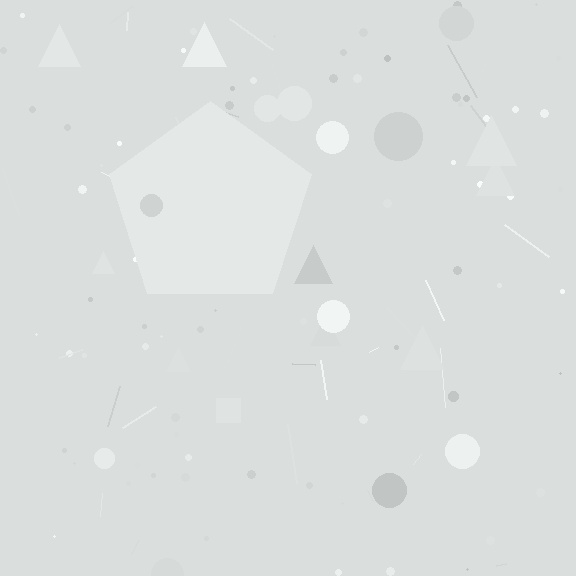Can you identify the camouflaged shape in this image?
The camouflaged shape is a pentagon.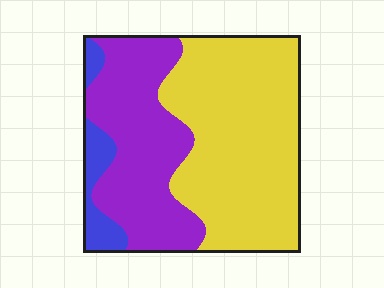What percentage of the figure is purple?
Purple takes up about three eighths (3/8) of the figure.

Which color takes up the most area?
Yellow, at roughly 55%.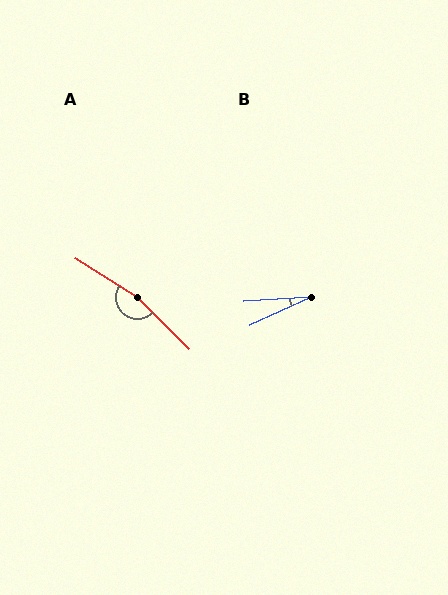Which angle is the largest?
A, at approximately 168 degrees.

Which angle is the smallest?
B, at approximately 21 degrees.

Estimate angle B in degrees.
Approximately 21 degrees.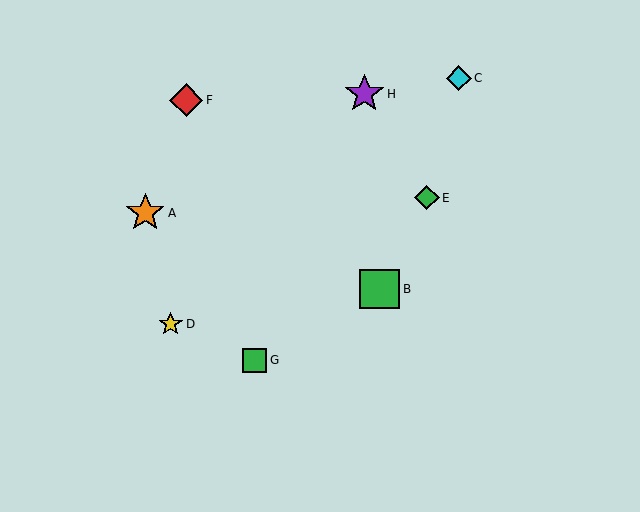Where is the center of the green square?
The center of the green square is at (380, 289).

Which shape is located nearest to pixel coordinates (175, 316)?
The yellow star (labeled D) at (171, 324) is nearest to that location.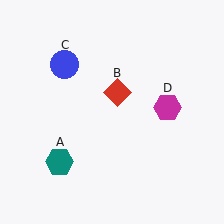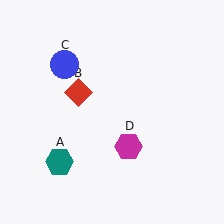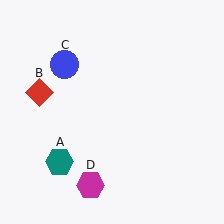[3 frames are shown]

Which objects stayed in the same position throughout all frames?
Teal hexagon (object A) and blue circle (object C) remained stationary.